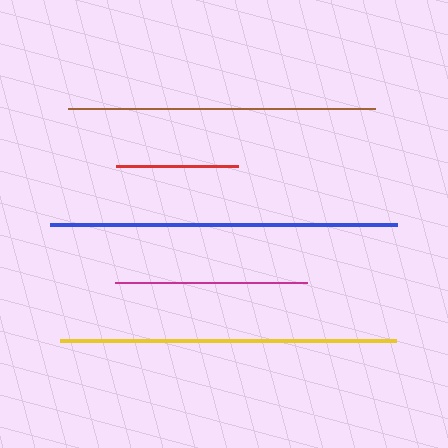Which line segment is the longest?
The blue line is the longest at approximately 347 pixels.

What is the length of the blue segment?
The blue segment is approximately 347 pixels long.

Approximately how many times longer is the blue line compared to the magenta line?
The blue line is approximately 1.8 times the length of the magenta line.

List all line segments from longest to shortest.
From longest to shortest: blue, yellow, brown, magenta, red.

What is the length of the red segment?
The red segment is approximately 121 pixels long.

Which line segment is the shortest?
The red line is the shortest at approximately 121 pixels.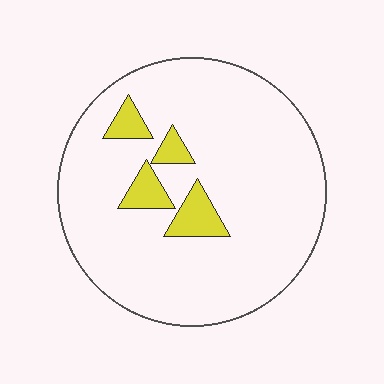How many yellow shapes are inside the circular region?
4.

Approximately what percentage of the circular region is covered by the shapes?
Approximately 10%.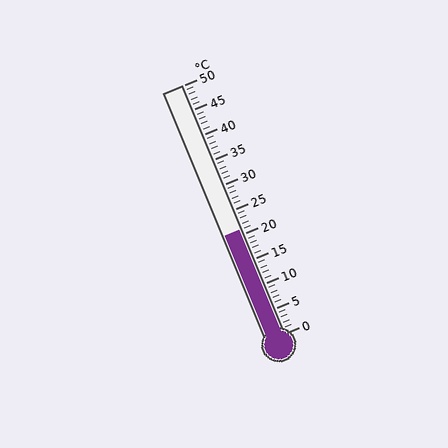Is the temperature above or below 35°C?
The temperature is below 35°C.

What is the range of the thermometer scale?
The thermometer scale ranges from 0°C to 50°C.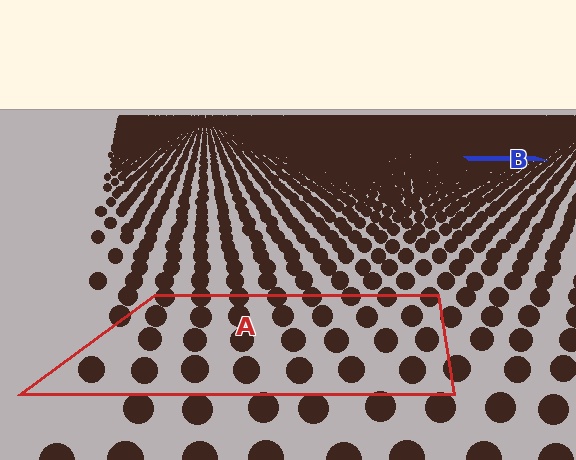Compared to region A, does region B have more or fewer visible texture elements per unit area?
Region B has more texture elements per unit area — they are packed more densely because it is farther away.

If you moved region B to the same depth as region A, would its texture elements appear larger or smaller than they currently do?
They would appear larger. At a closer depth, the same texture elements are projected at a bigger on-screen size.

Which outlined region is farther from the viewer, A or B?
Region B is farther from the viewer — the texture elements inside it appear smaller and more densely packed.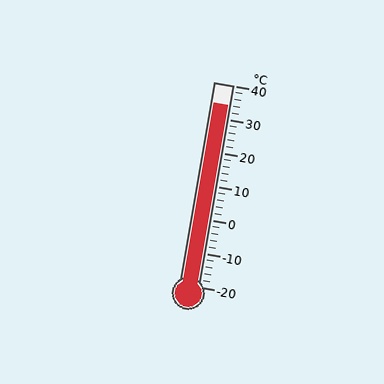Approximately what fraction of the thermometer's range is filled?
The thermometer is filled to approximately 90% of its range.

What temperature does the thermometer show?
The thermometer shows approximately 34°C.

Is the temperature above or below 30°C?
The temperature is above 30°C.